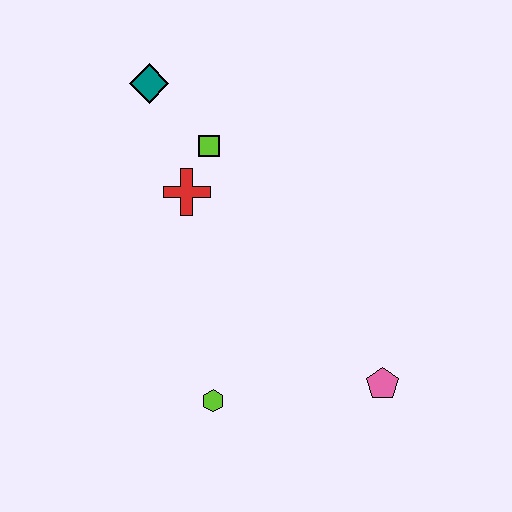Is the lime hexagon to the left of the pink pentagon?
Yes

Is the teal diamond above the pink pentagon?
Yes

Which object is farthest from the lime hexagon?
The teal diamond is farthest from the lime hexagon.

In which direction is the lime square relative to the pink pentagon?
The lime square is above the pink pentagon.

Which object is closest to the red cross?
The lime square is closest to the red cross.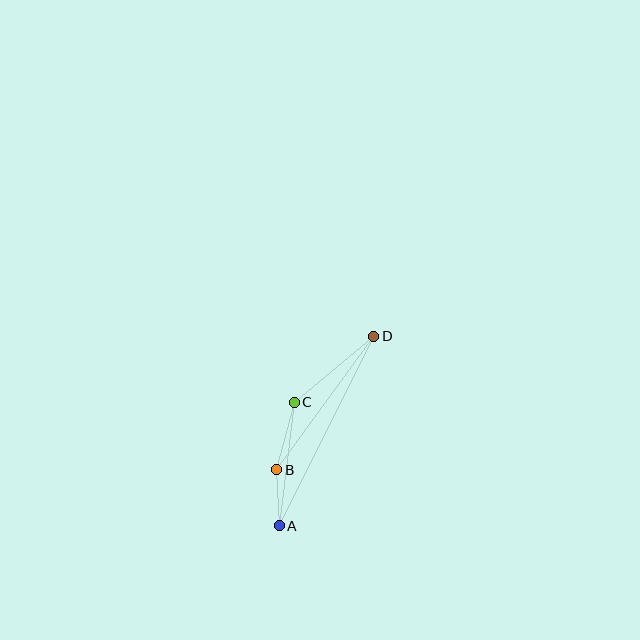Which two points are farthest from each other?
Points A and D are farthest from each other.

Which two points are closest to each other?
Points A and B are closest to each other.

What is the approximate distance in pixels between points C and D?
The distance between C and D is approximately 103 pixels.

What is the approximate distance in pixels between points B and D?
The distance between B and D is approximately 165 pixels.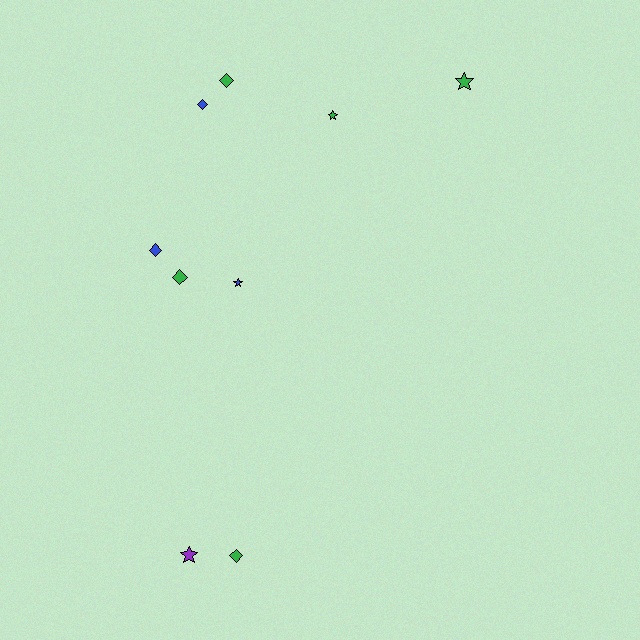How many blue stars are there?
There is 1 blue star.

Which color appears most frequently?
Green, with 5 objects.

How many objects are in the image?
There are 9 objects.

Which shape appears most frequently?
Diamond, with 5 objects.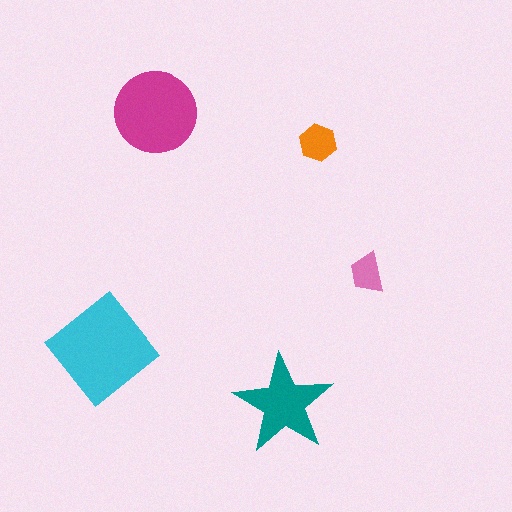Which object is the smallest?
The pink trapezoid.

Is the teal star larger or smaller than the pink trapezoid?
Larger.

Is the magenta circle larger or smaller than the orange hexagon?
Larger.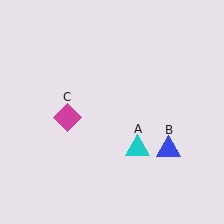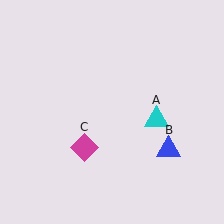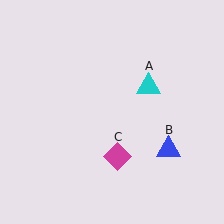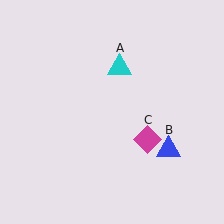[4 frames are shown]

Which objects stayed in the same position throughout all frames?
Blue triangle (object B) remained stationary.